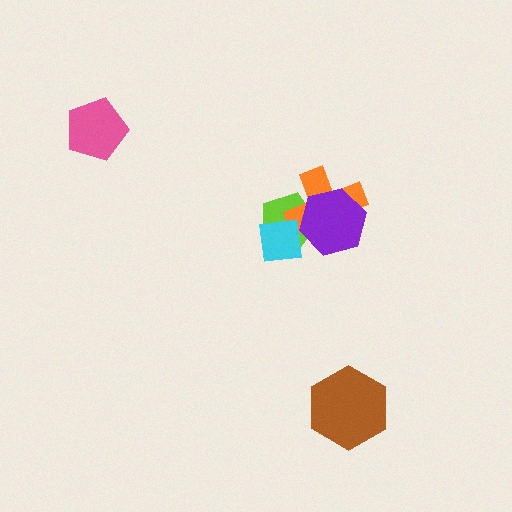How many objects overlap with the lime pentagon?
3 objects overlap with the lime pentagon.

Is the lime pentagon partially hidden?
Yes, it is partially covered by another shape.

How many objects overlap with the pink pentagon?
0 objects overlap with the pink pentagon.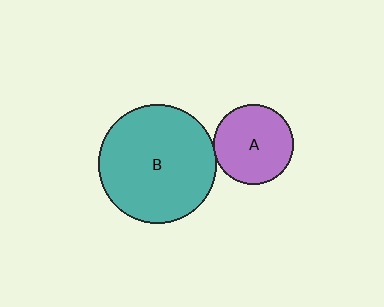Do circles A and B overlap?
Yes.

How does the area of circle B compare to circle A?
Approximately 2.2 times.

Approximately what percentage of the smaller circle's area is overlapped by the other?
Approximately 5%.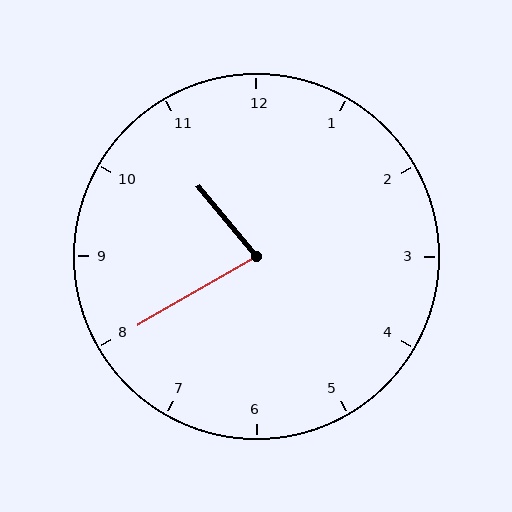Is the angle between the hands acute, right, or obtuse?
It is acute.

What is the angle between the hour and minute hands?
Approximately 80 degrees.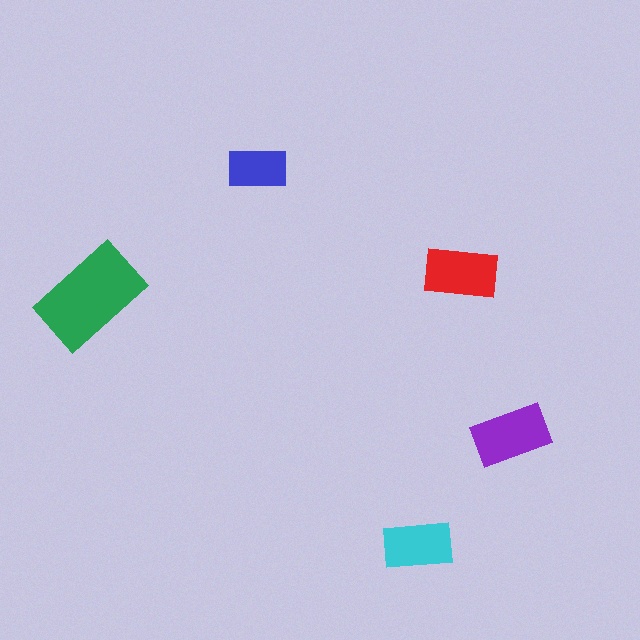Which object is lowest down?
The cyan rectangle is bottommost.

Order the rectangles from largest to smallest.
the green one, the purple one, the red one, the cyan one, the blue one.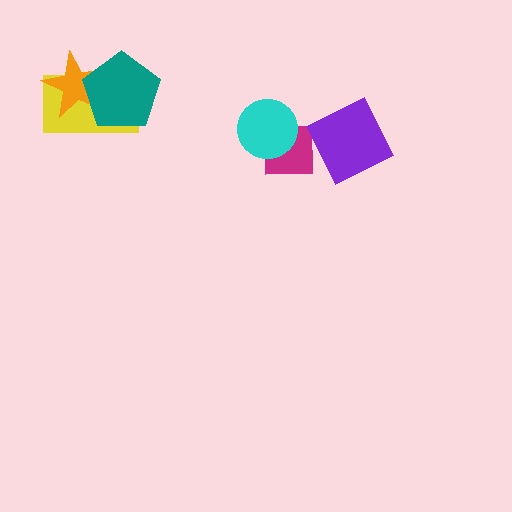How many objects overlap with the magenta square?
2 objects overlap with the magenta square.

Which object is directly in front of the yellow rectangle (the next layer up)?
The orange star is directly in front of the yellow rectangle.